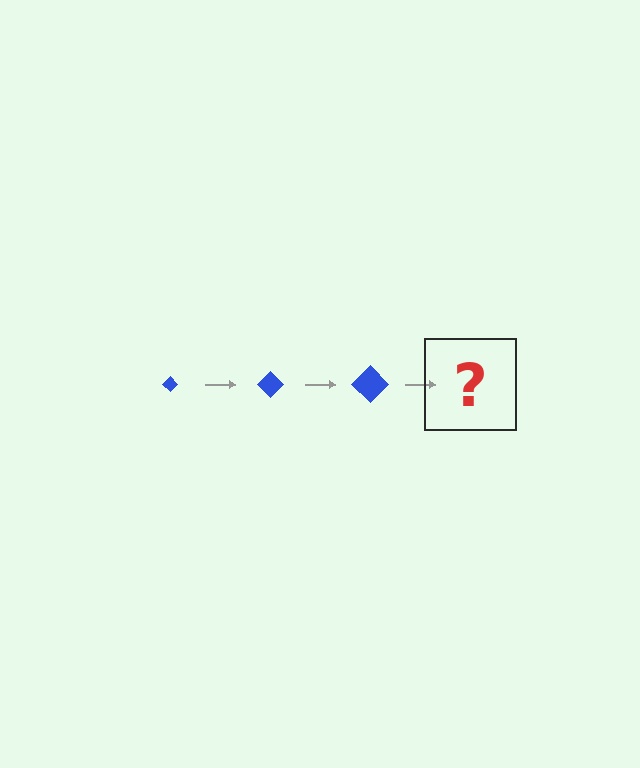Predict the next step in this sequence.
The next step is a blue diamond, larger than the previous one.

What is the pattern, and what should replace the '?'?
The pattern is that the diamond gets progressively larger each step. The '?' should be a blue diamond, larger than the previous one.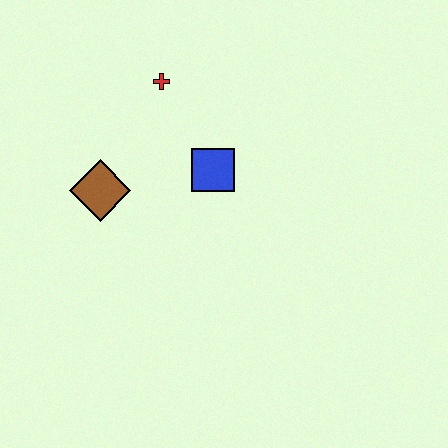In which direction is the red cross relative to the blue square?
The red cross is above the blue square.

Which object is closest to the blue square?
The red cross is closest to the blue square.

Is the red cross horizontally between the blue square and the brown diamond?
Yes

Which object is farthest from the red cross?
The brown diamond is farthest from the red cross.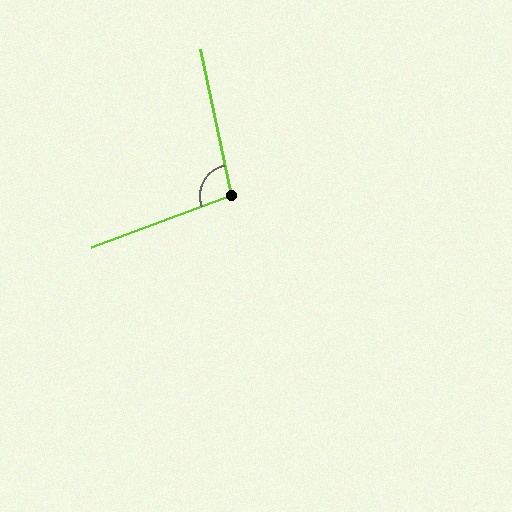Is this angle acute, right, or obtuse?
It is obtuse.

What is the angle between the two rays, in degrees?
Approximately 99 degrees.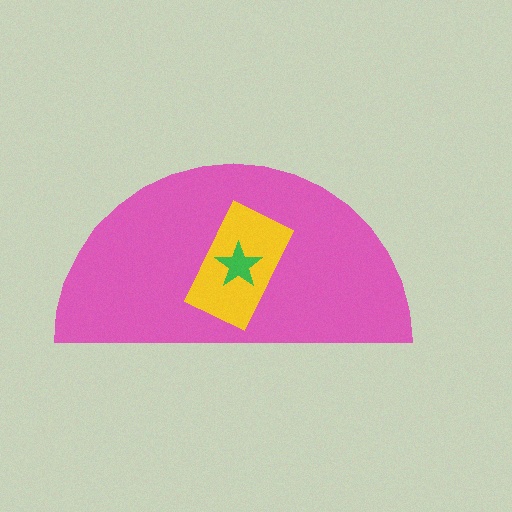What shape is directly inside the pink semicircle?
The yellow rectangle.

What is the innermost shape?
The green star.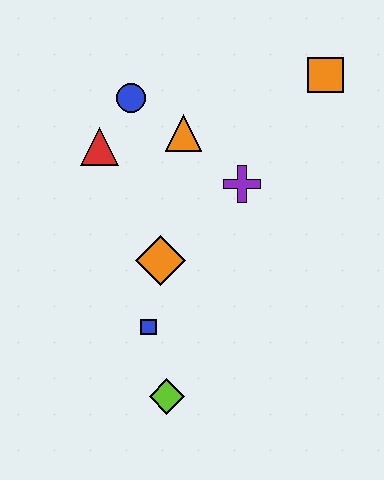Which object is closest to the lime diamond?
The blue square is closest to the lime diamond.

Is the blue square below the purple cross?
Yes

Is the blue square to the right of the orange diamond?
No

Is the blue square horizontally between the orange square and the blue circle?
Yes